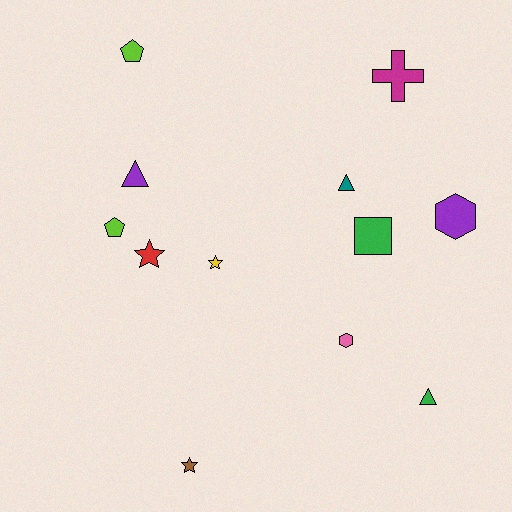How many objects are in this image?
There are 12 objects.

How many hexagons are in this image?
There are 2 hexagons.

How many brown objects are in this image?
There is 1 brown object.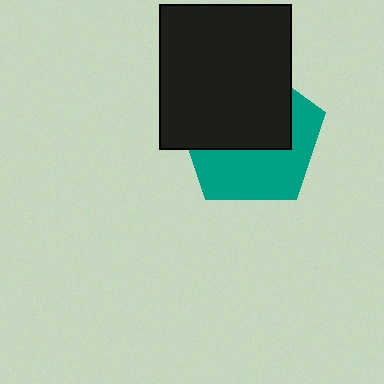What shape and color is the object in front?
The object in front is a black rectangle.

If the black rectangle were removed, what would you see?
You would see the complete teal pentagon.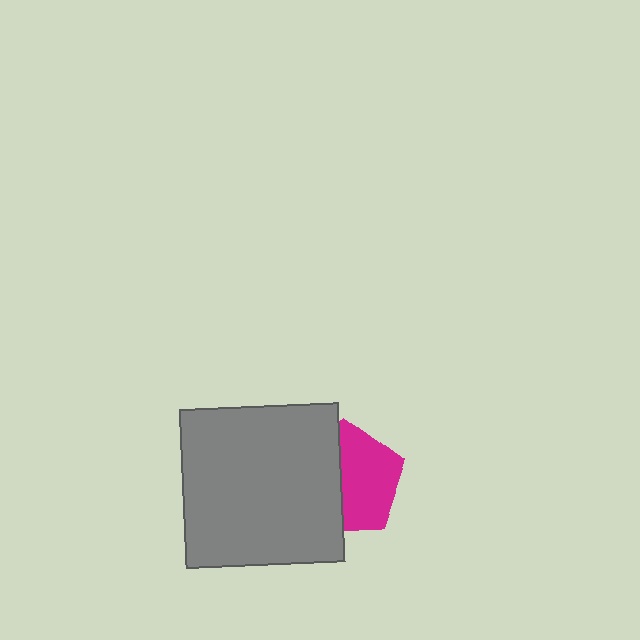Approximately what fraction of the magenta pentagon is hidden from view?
Roughly 45% of the magenta pentagon is hidden behind the gray square.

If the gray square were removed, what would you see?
You would see the complete magenta pentagon.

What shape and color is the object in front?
The object in front is a gray square.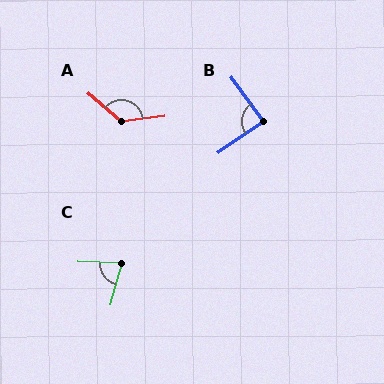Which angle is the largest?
A, at approximately 133 degrees.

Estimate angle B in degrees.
Approximately 89 degrees.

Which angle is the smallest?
C, at approximately 76 degrees.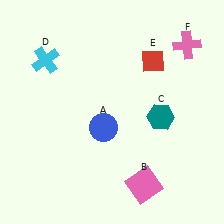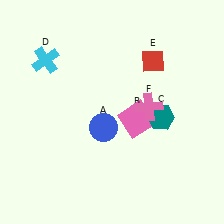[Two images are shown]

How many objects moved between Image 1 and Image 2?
2 objects moved between the two images.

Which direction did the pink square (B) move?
The pink square (B) moved up.